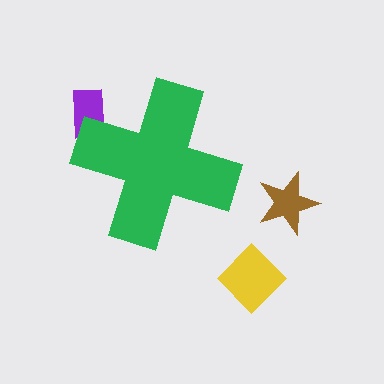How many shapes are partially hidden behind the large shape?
1 shape is partially hidden.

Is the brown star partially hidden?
No, the brown star is fully visible.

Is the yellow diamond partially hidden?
No, the yellow diamond is fully visible.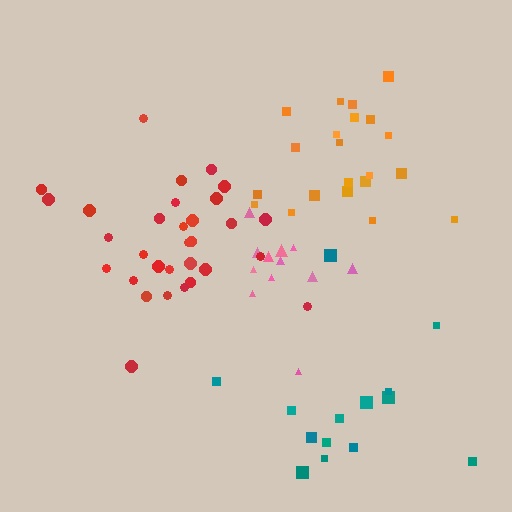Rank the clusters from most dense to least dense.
red, pink, orange, teal.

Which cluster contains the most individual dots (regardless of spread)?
Red (31).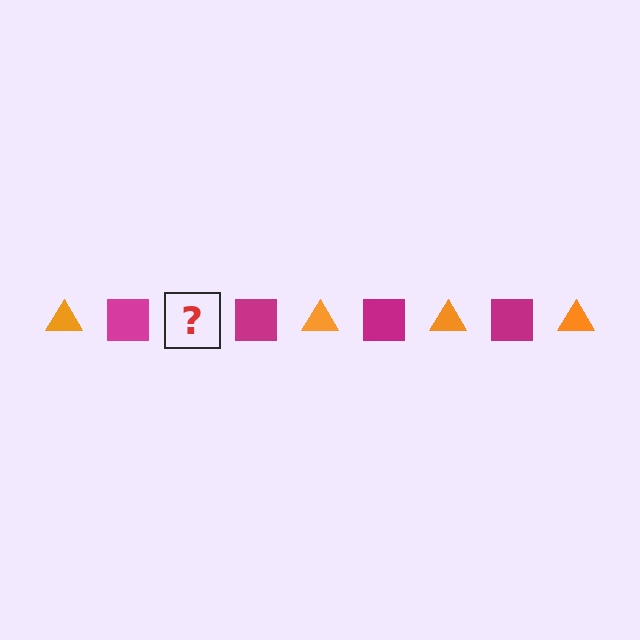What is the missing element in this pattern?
The missing element is an orange triangle.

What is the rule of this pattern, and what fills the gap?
The rule is that the pattern alternates between orange triangle and magenta square. The gap should be filled with an orange triangle.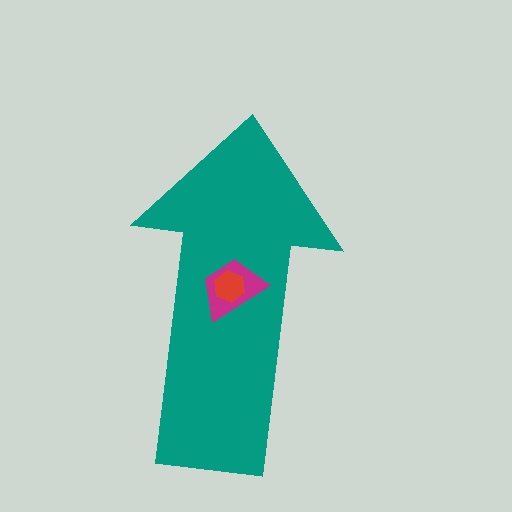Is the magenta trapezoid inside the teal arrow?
Yes.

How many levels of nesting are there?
3.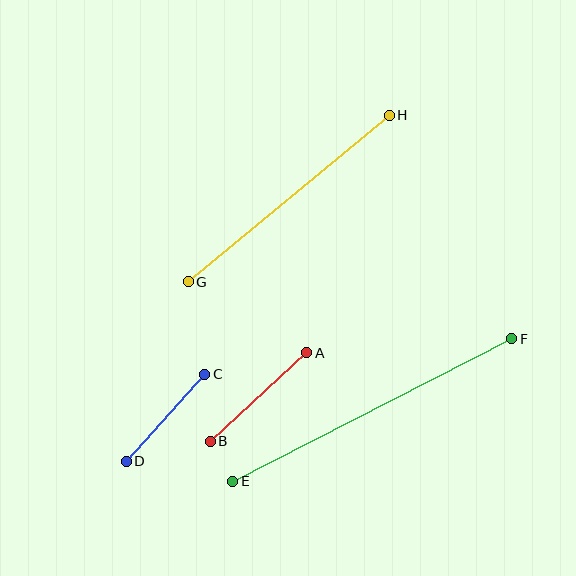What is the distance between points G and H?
The distance is approximately 261 pixels.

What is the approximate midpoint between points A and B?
The midpoint is at approximately (258, 397) pixels.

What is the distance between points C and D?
The distance is approximately 117 pixels.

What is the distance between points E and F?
The distance is approximately 313 pixels.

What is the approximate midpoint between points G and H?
The midpoint is at approximately (289, 198) pixels.